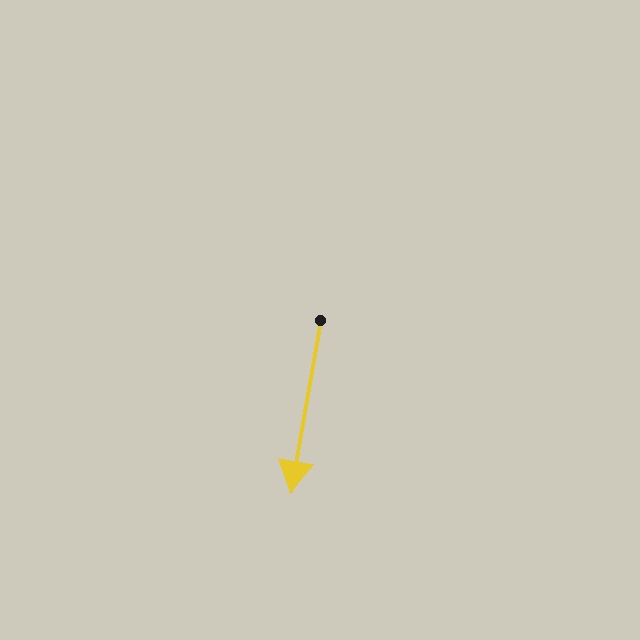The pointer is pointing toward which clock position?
Roughly 6 o'clock.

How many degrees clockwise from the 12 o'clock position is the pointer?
Approximately 190 degrees.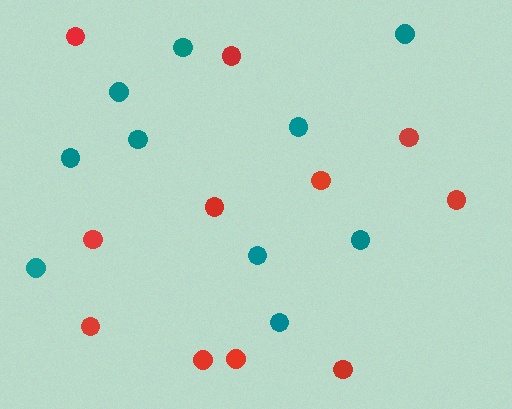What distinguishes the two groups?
There are 2 groups: one group of red circles (11) and one group of teal circles (10).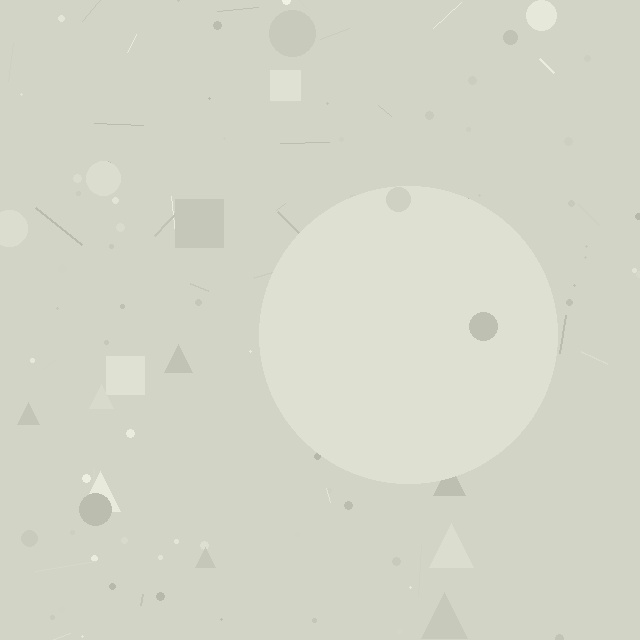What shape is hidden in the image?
A circle is hidden in the image.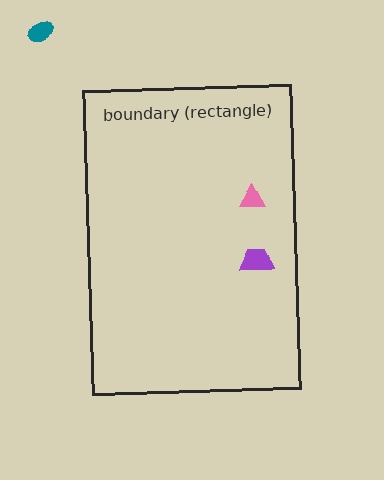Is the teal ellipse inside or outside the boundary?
Outside.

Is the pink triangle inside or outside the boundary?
Inside.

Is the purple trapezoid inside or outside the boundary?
Inside.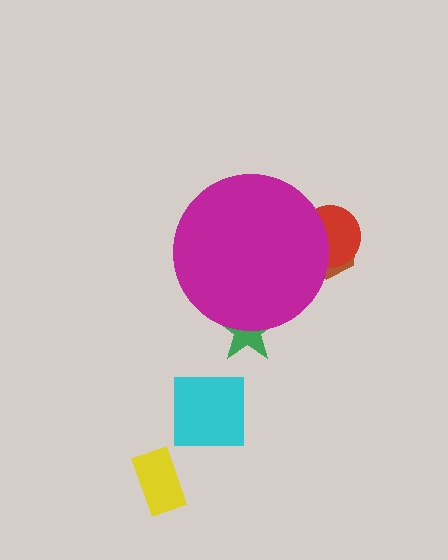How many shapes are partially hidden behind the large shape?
3 shapes are partially hidden.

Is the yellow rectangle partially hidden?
No, the yellow rectangle is fully visible.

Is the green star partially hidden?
Yes, the green star is partially hidden behind the magenta circle.